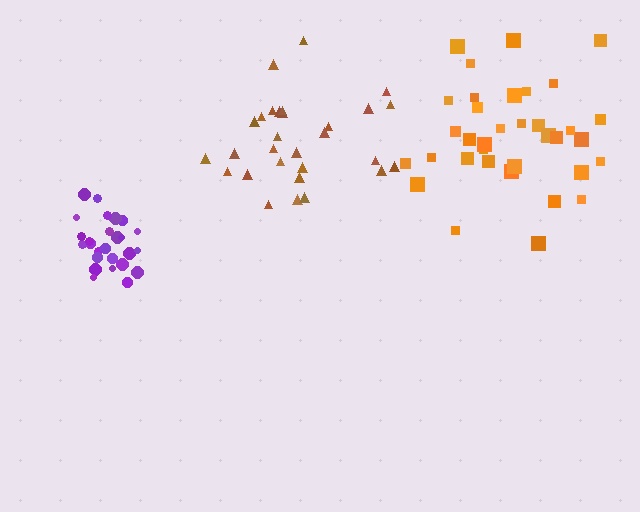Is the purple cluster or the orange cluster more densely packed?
Purple.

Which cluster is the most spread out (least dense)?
Brown.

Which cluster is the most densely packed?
Purple.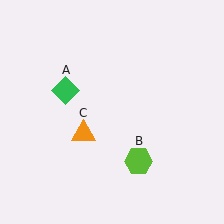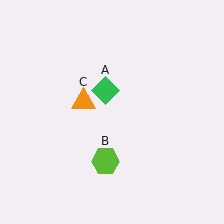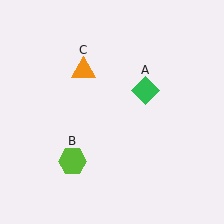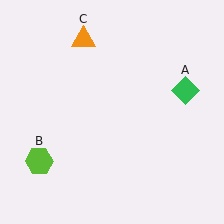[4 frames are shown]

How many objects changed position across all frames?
3 objects changed position: green diamond (object A), lime hexagon (object B), orange triangle (object C).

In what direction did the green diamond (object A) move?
The green diamond (object A) moved right.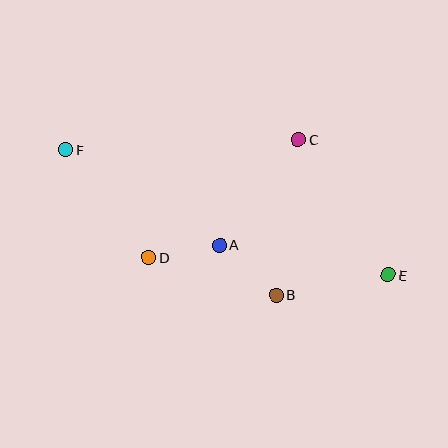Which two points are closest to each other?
Points A and D are closest to each other.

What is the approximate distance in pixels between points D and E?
The distance between D and E is approximately 240 pixels.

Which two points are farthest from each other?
Points E and F are farthest from each other.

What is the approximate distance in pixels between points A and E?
The distance between A and E is approximately 171 pixels.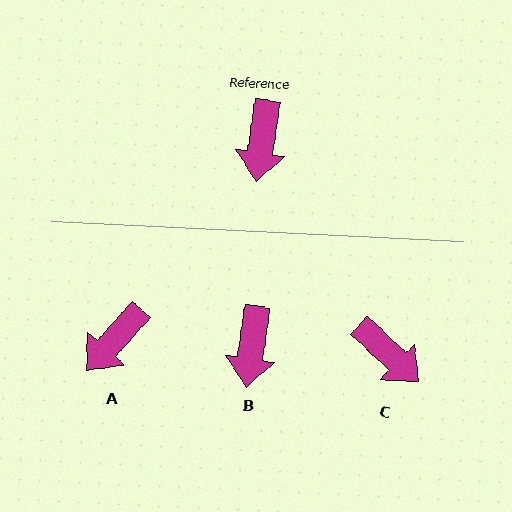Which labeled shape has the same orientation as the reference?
B.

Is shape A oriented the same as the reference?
No, it is off by about 33 degrees.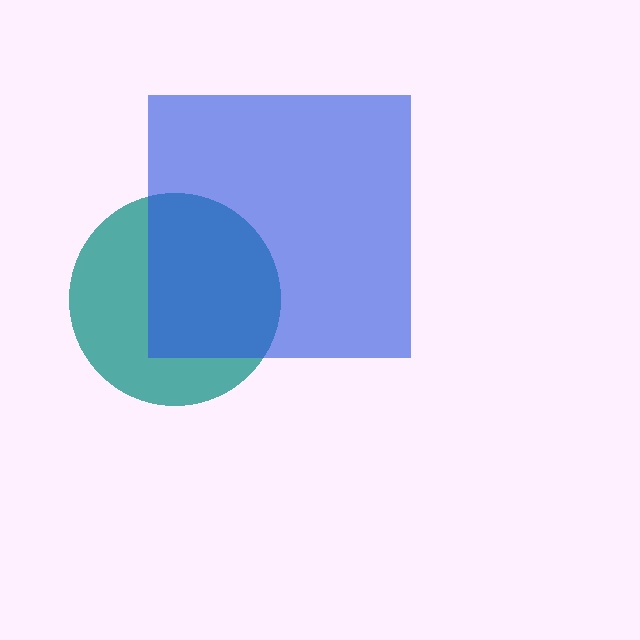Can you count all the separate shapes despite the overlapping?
Yes, there are 2 separate shapes.